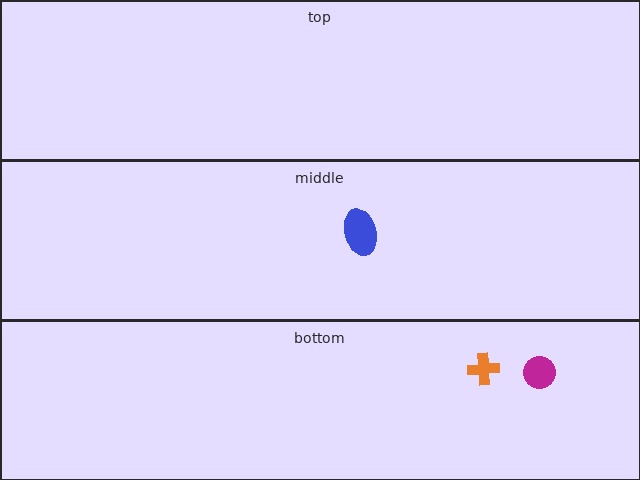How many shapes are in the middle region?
1.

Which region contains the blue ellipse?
The middle region.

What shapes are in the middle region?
The blue ellipse.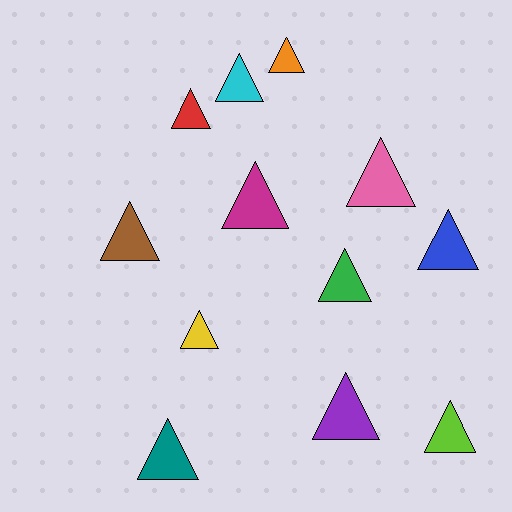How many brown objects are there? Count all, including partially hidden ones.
There is 1 brown object.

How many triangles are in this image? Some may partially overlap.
There are 12 triangles.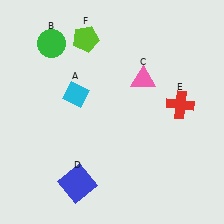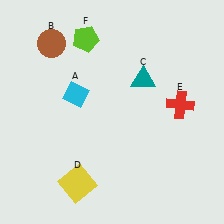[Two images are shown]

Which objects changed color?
B changed from green to brown. C changed from pink to teal. D changed from blue to yellow.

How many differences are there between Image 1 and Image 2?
There are 3 differences between the two images.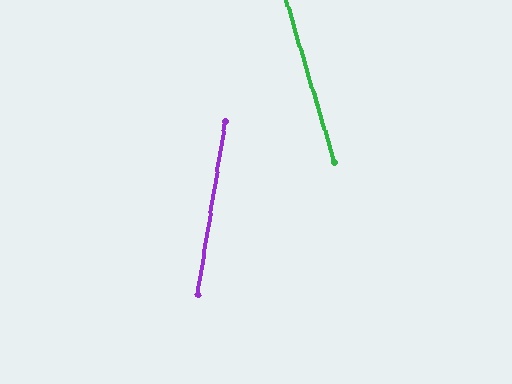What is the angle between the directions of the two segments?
Approximately 25 degrees.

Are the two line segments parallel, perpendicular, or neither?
Neither parallel nor perpendicular — they differ by about 25°.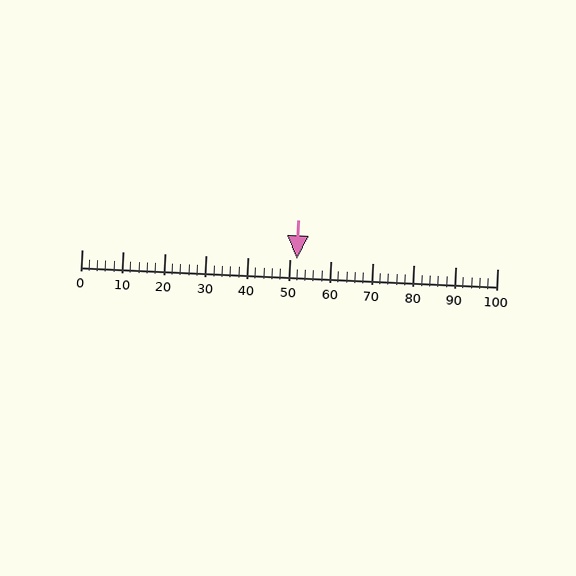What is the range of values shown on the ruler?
The ruler shows values from 0 to 100.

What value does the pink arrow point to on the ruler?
The pink arrow points to approximately 52.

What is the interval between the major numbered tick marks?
The major tick marks are spaced 10 units apart.